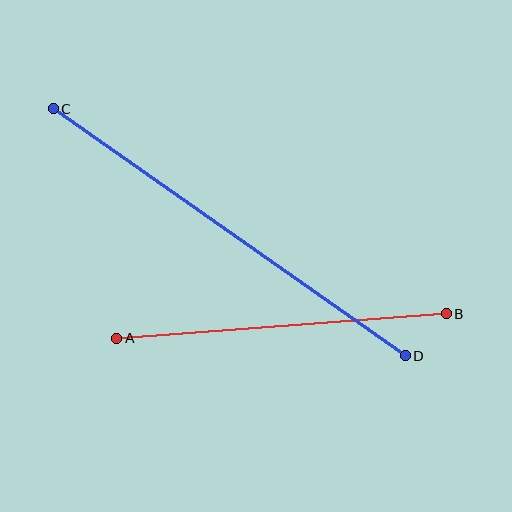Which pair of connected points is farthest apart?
Points C and D are farthest apart.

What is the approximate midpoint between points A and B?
The midpoint is at approximately (281, 326) pixels.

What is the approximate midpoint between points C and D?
The midpoint is at approximately (229, 232) pixels.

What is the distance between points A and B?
The distance is approximately 331 pixels.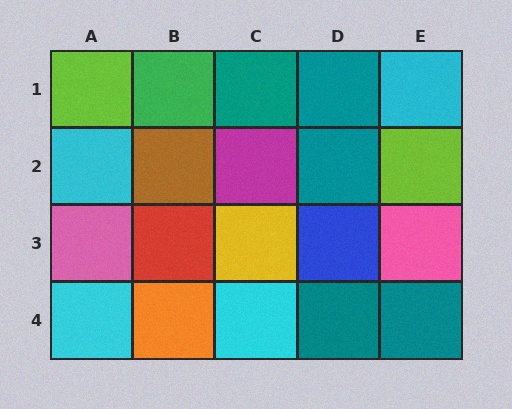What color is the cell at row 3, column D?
Blue.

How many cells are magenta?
1 cell is magenta.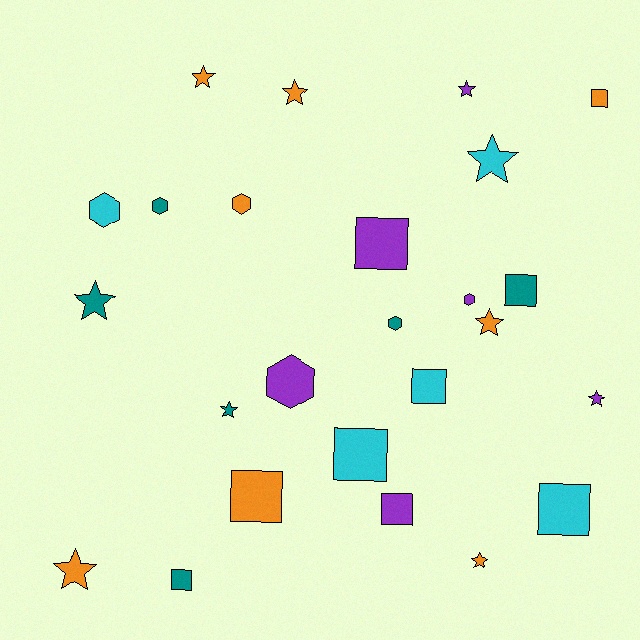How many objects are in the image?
There are 25 objects.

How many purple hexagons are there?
There are 2 purple hexagons.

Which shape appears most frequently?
Star, with 10 objects.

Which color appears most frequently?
Orange, with 8 objects.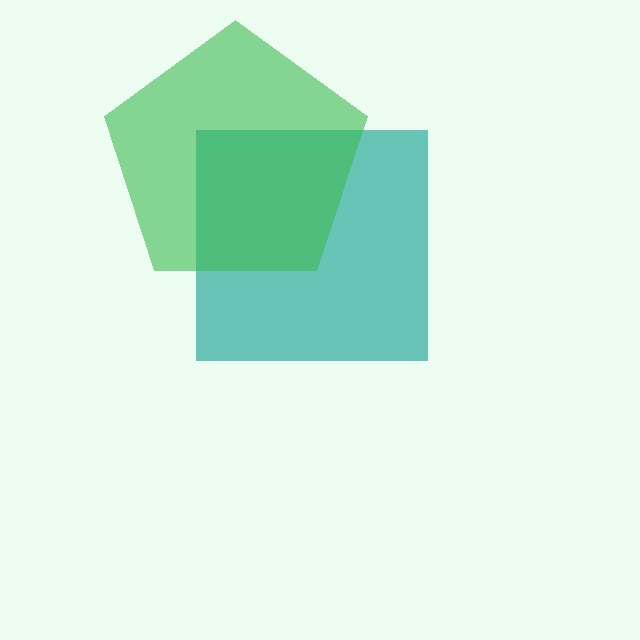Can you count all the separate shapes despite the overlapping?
Yes, there are 2 separate shapes.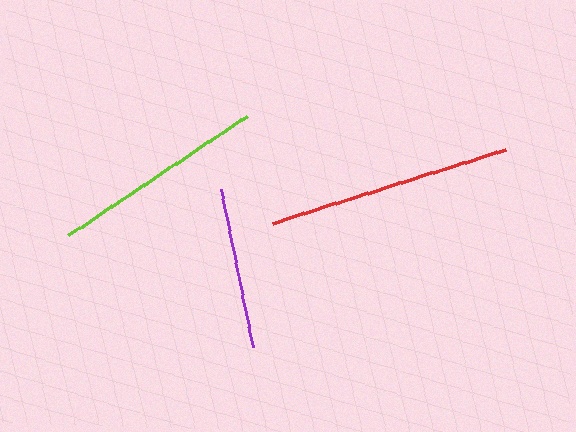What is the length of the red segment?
The red segment is approximately 245 pixels long.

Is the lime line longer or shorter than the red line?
The red line is longer than the lime line.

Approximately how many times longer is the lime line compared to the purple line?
The lime line is approximately 1.3 times the length of the purple line.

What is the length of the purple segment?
The purple segment is approximately 161 pixels long.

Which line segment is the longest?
The red line is the longest at approximately 245 pixels.